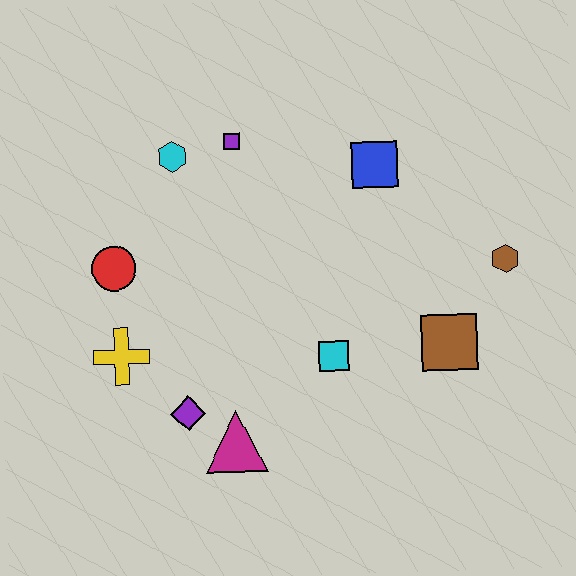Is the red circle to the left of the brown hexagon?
Yes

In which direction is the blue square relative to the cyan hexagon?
The blue square is to the right of the cyan hexagon.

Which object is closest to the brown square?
The brown hexagon is closest to the brown square.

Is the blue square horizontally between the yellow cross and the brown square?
Yes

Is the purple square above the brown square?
Yes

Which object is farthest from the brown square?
The red circle is farthest from the brown square.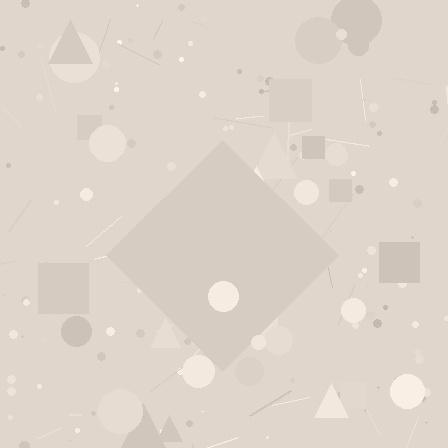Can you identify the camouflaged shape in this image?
The camouflaged shape is a diamond.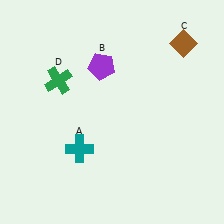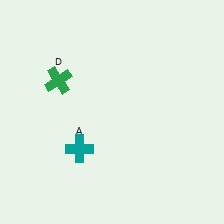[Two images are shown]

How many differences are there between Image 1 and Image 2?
There are 2 differences between the two images.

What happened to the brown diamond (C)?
The brown diamond (C) was removed in Image 2. It was in the top-right area of Image 1.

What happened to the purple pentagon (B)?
The purple pentagon (B) was removed in Image 2. It was in the top-left area of Image 1.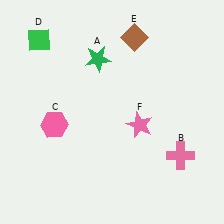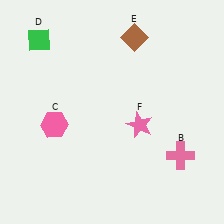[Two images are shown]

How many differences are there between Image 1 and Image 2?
There is 1 difference between the two images.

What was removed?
The green star (A) was removed in Image 2.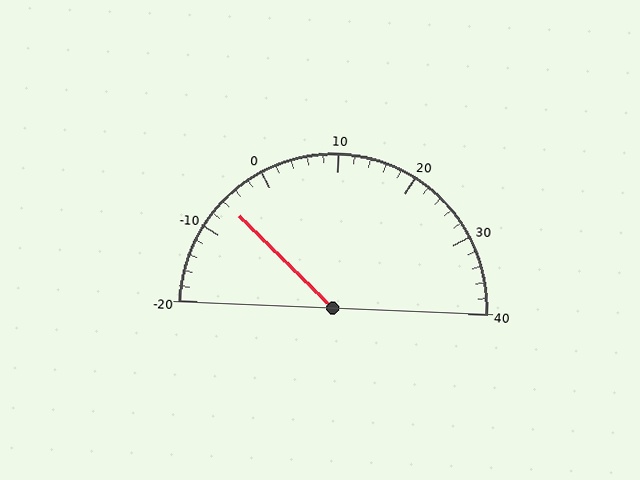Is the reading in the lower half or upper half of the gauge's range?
The reading is in the lower half of the range (-20 to 40).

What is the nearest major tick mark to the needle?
The nearest major tick mark is -10.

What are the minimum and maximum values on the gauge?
The gauge ranges from -20 to 40.